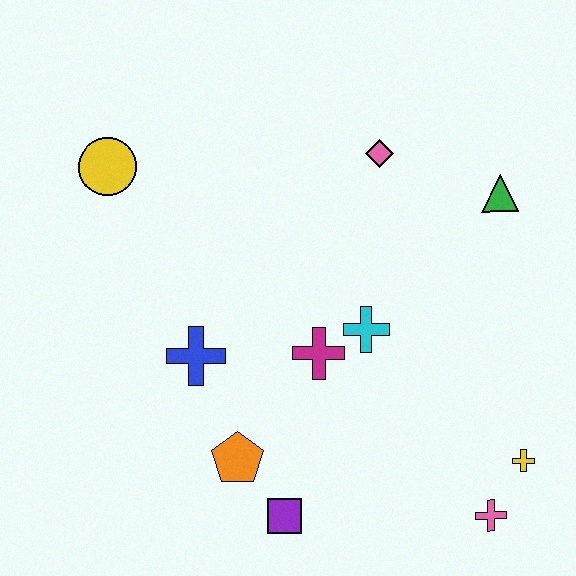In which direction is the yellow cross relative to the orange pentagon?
The yellow cross is to the right of the orange pentagon.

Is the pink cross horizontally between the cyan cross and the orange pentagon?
No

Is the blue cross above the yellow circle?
No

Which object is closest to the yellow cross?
The pink cross is closest to the yellow cross.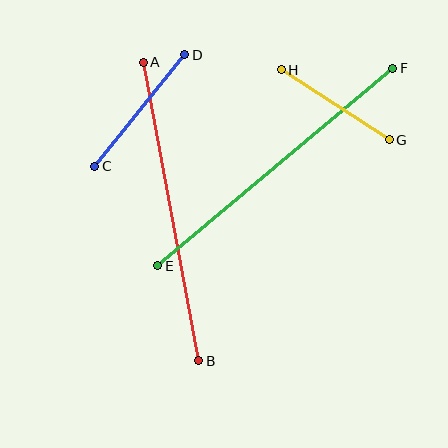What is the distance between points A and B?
The distance is approximately 303 pixels.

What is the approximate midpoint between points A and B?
The midpoint is at approximately (171, 212) pixels.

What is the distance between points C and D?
The distance is approximately 144 pixels.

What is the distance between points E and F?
The distance is approximately 307 pixels.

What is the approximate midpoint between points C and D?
The midpoint is at approximately (140, 111) pixels.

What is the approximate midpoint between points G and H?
The midpoint is at approximately (335, 105) pixels.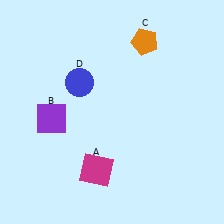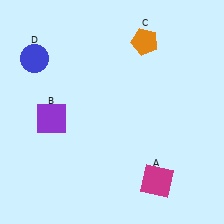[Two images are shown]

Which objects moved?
The objects that moved are: the magenta square (A), the blue circle (D).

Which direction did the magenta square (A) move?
The magenta square (A) moved right.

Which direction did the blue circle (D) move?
The blue circle (D) moved left.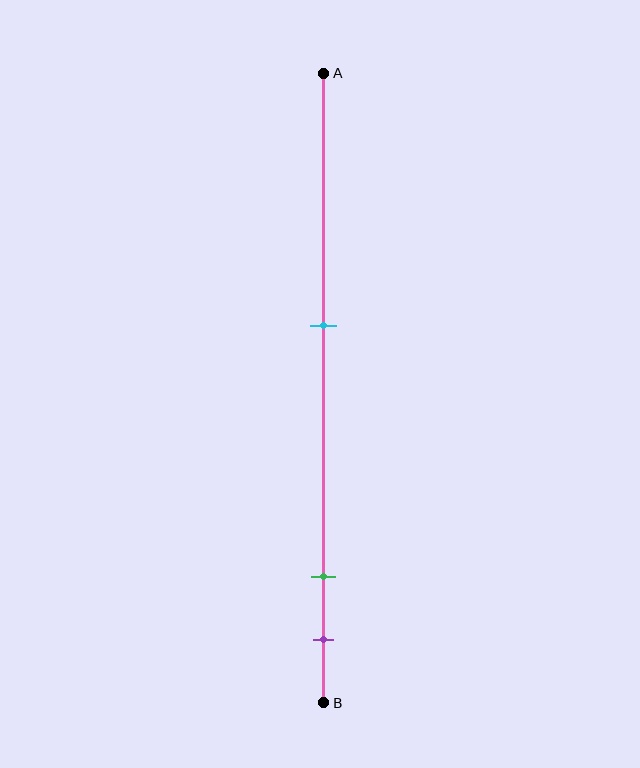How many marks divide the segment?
There are 3 marks dividing the segment.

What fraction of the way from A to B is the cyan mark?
The cyan mark is approximately 40% (0.4) of the way from A to B.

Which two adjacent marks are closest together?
The green and purple marks are the closest adjacent pair.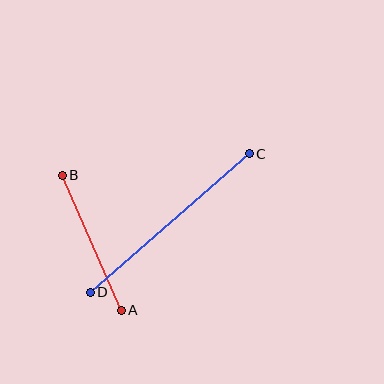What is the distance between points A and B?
The distance is approximately 148 pixels.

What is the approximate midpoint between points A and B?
The midpoint is at approximately (92, 243) pixels.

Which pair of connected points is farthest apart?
Points C and D are farthest apart.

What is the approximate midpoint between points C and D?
The midpoint is at approximately (170, 223) pixels.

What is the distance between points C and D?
The distance is approximately 211 pixels.